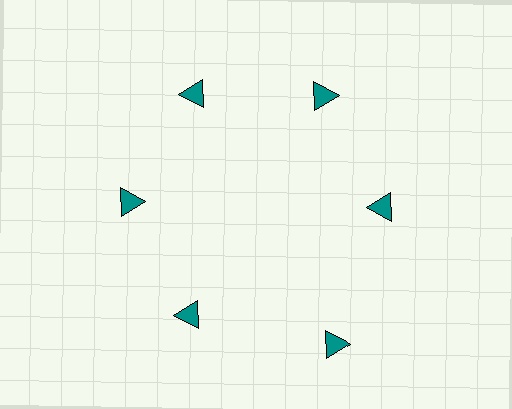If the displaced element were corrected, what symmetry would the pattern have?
It would have 6-fold rotational symmetry — the pattern would map onto itself every 60 degrees.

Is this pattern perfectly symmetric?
No. The 6 teal triangles are arranged in a ring, but one element near the 5 o'clock position is pushed outward from the center, breaking the 6-fold rotational symmetry.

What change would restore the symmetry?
The symmetry would be restored by moving it inward, back onto the ring so that all 6 triangles sit at equal angles and equal distance from the center.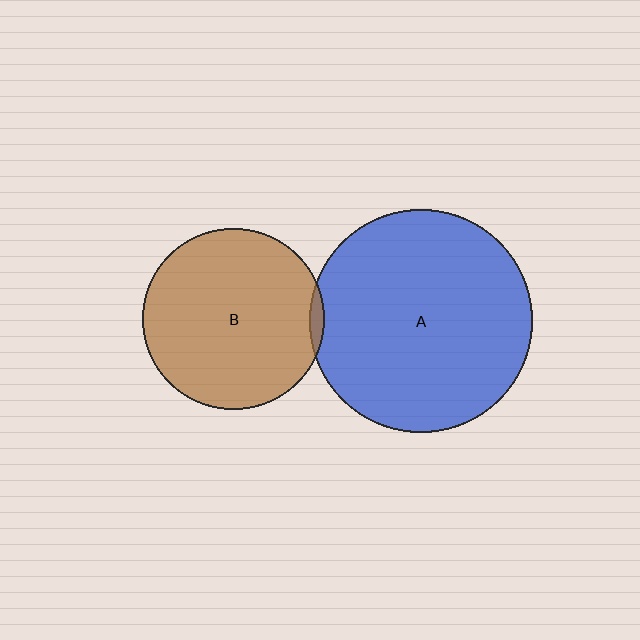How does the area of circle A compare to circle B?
Approximately 1.5 times.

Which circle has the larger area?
Circle A (blue).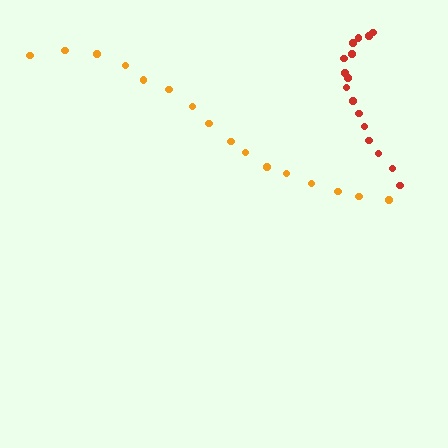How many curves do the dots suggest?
There are 2 distinct paths.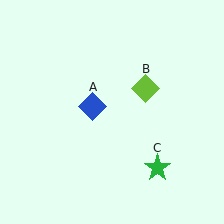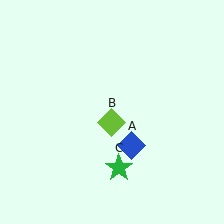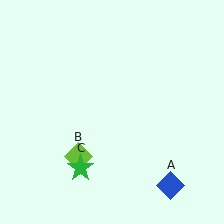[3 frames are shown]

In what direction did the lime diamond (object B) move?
The lime diamond (object B) moved down and to the left.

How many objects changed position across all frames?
3 objects changed position: blue diamond (object A), lime diamond (object B), green star (object C).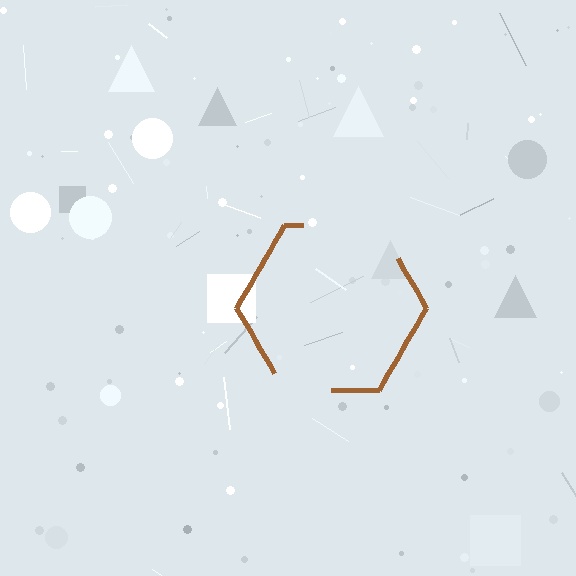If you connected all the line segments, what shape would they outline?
They would outline a hexagon.